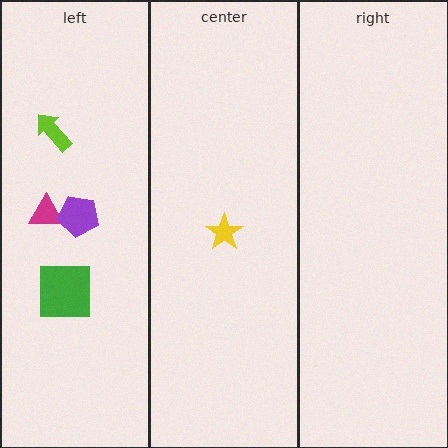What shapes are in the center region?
The yellow star.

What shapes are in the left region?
The magenta triangle, the purple pentagon, the green square, the lime arrow.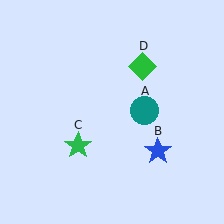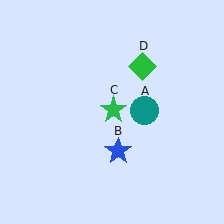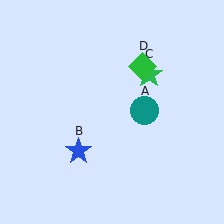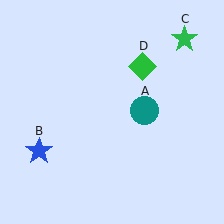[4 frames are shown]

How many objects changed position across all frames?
2 objects changed position: blue star (object B), green star (object C).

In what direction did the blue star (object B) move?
The blue star (object B) moved left.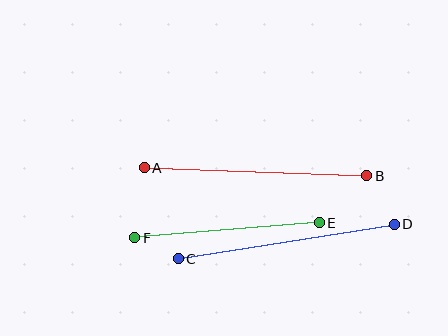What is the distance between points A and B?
The distance is approximately 223 pixels.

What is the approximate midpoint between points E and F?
The midpoint is at approximately (227, 230) pixels.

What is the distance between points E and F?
The distance is approximately 185 pixels.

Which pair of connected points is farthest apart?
Points A and B are farthest apart.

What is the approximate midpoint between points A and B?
The midpoint is at approximately (256, 172) pixels.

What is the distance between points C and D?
The distance is approximately 219 pixels.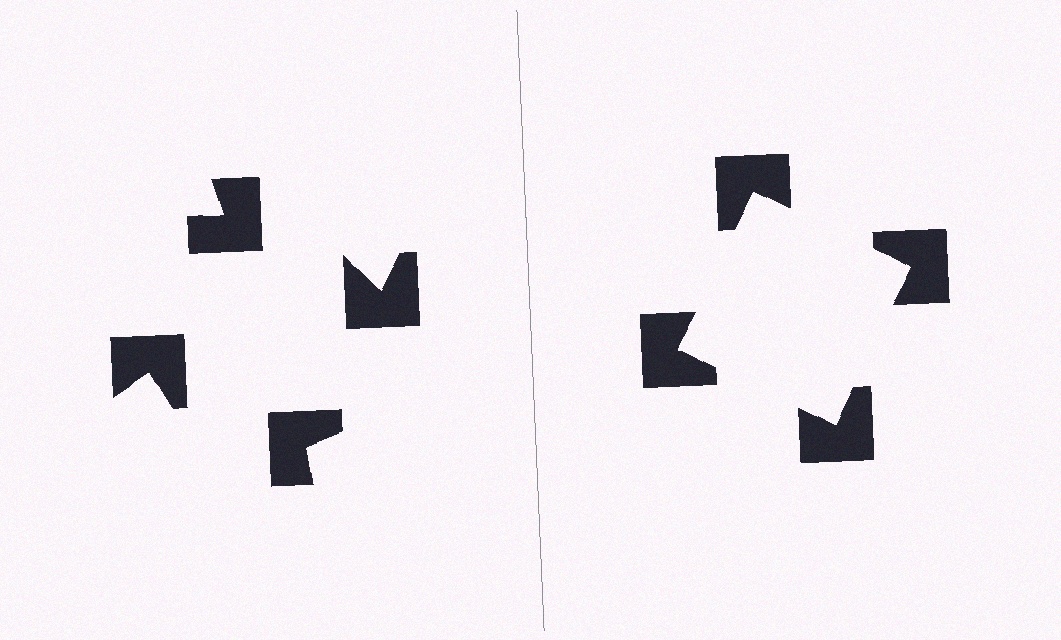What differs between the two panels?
The notched squares are positioned identically on both sides; only the wedge orientations differ. On the right they align to a square; on the left they are misaligned.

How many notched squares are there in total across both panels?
8 — 4 on each side.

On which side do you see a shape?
An illusory square appears on the right side. On the left side the wedge cuts are rotated, so no coherent shape forms.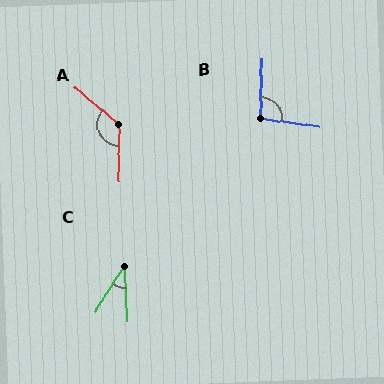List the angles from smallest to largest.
C (35°), B (97°), A (130°).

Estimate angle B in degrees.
Approximately 97 degrees.